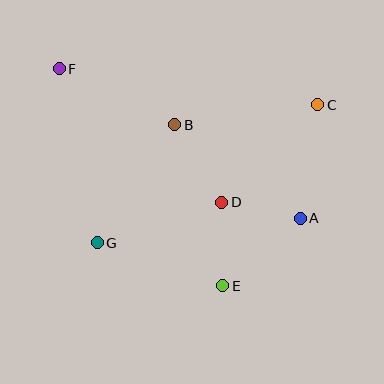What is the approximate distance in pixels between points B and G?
The distance between B and G is approximately 141 pixels.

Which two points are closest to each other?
Points A and D are closest to each other.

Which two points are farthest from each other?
Points A and F are farthest from each other.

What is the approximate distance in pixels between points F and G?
The distance between F and G is approximately 178 pixels.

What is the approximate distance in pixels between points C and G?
The distance between C and G is approximately 260 pixels.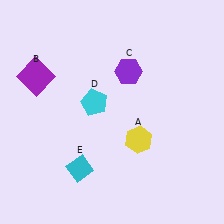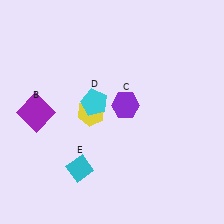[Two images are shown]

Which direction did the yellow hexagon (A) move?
The yellow hexagon (A) moved left.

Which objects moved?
The objects that moved are: the yellow hexagon (A), the purple square (B), the purple hexagon (C).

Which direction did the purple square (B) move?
The purple square (B) moved down.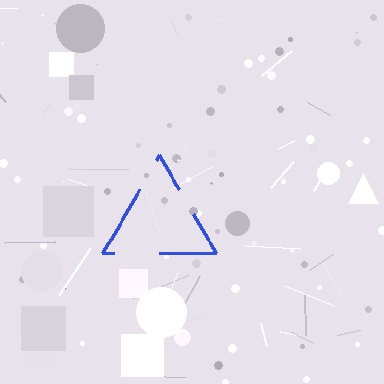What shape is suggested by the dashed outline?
The dashed outline suggests a triangle.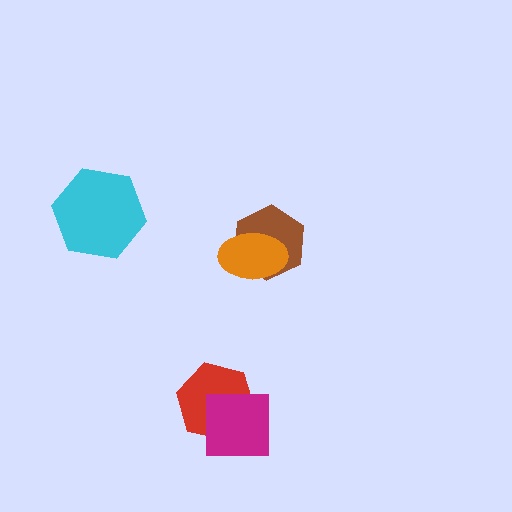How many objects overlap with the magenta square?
1 object overlaps with the magenta square.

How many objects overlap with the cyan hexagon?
0 objects overlap with the cyan hexagon.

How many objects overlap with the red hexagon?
1 object overlaps with the red hexagon.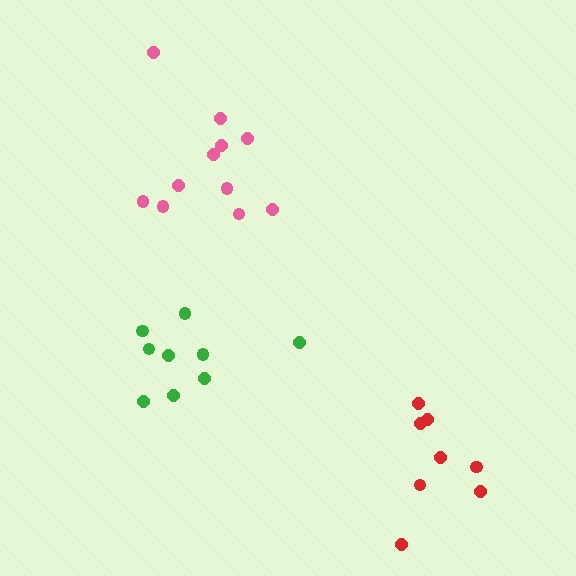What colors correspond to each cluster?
The clusters are colored: pink, green, red.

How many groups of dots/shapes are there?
There are 3 groups.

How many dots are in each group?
Group 1: 11 dots, Group 2: 9 dots, Group 3: 8 dots (28 total).